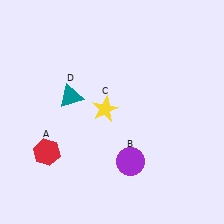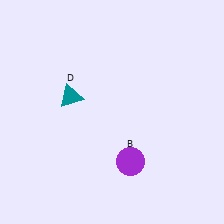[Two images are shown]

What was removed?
The red hexagon (A), the yellow star (C) were removed in Image 2.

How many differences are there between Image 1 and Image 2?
There are 2 differences between the two images.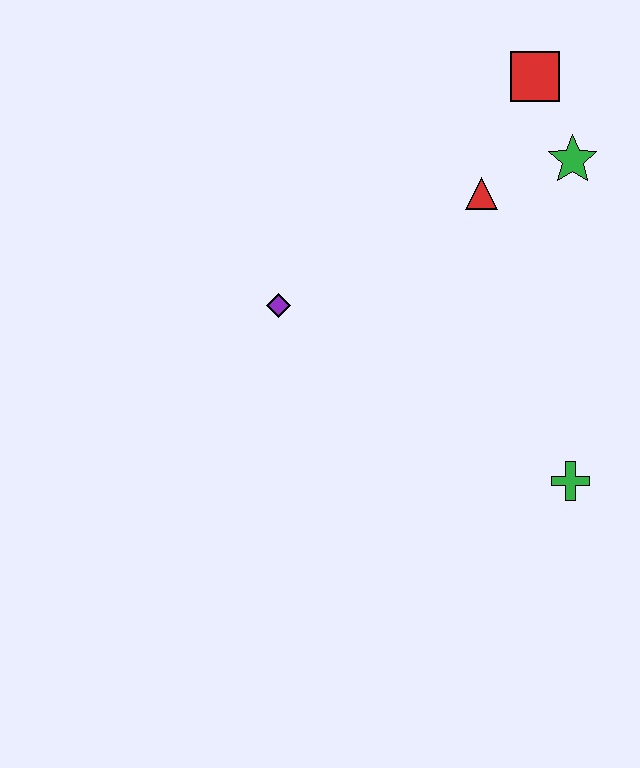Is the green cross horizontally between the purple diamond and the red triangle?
No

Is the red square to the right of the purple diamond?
Yes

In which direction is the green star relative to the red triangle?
The green star is to the right of the red triangle.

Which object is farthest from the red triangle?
The green cross is farthest from the red triangle.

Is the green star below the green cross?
No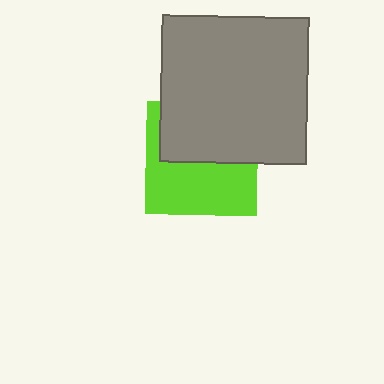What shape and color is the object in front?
The object in front is a gray square.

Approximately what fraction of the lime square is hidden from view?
Roughly 49% of the lime square is hidden behind the gray square.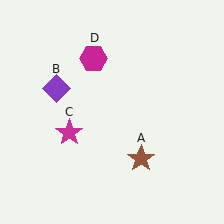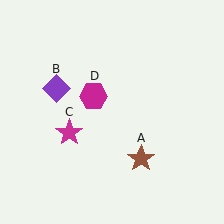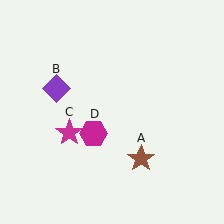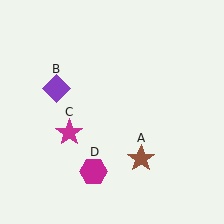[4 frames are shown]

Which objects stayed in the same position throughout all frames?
Brown star (object A) and purple diamond (object B) and magenta star (object C) remained stationary.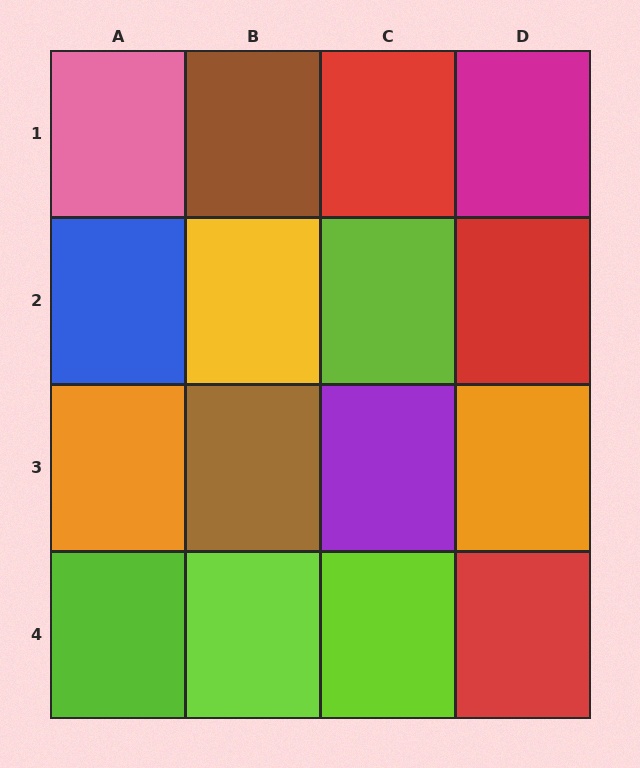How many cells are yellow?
1 cell is yellow.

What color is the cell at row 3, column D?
Orange.